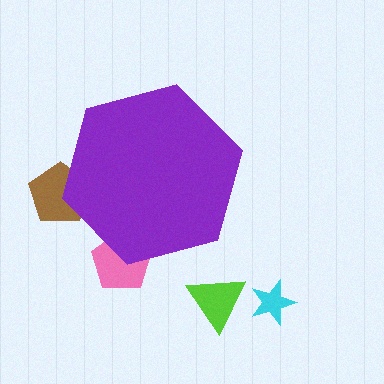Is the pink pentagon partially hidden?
Yes, the pink pentagon is partially hidden behind the purple hexagon.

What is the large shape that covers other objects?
A purple hexagon.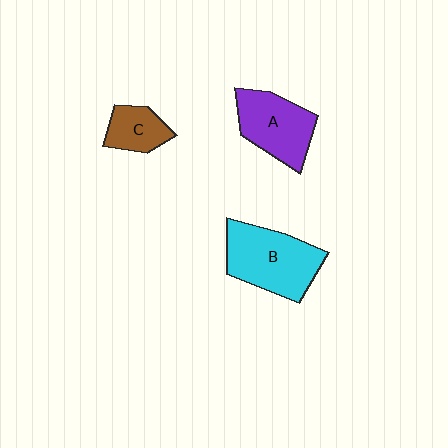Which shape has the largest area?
Shape B (cyan).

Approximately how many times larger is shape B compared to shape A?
Approximately 1.2 times.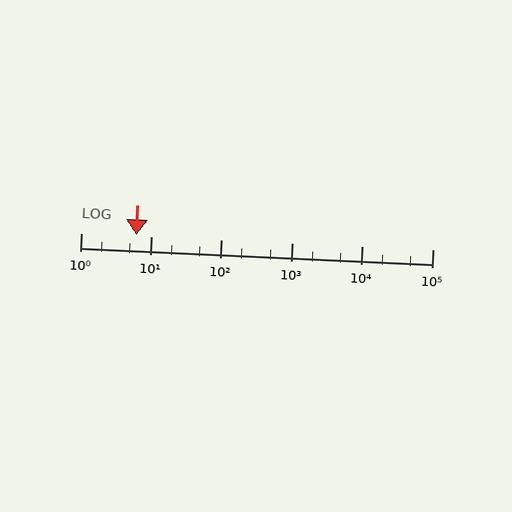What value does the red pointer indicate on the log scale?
The pointer indicates approximately 6.1.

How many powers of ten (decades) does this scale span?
The scale spans 5 decades, from 1 to 100000.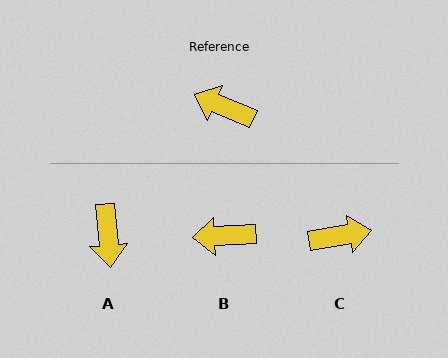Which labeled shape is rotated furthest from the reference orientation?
C, about 147 degrees away.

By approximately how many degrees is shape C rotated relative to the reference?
Approximately 147 degrees clockwise.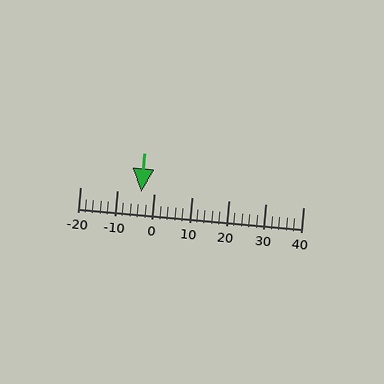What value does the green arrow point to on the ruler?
The green arrow points to approximately -4.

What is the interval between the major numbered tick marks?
The major tick marks are spaced 10 units apart.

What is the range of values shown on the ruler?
The ruler shows values from -20 to 40.